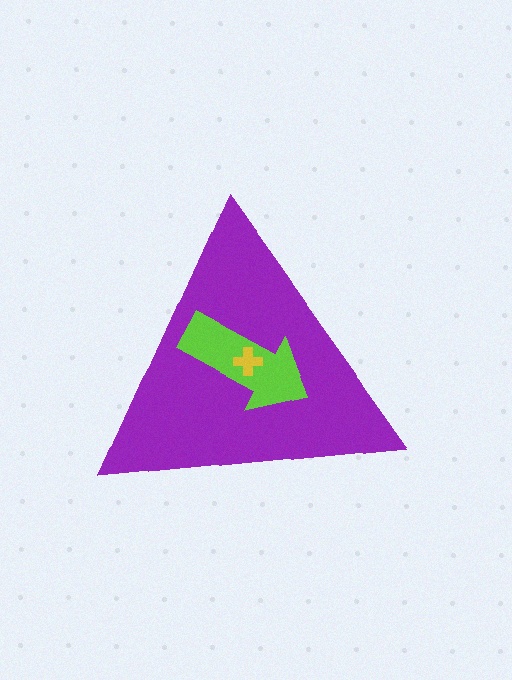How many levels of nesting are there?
3.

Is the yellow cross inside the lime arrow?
Yes.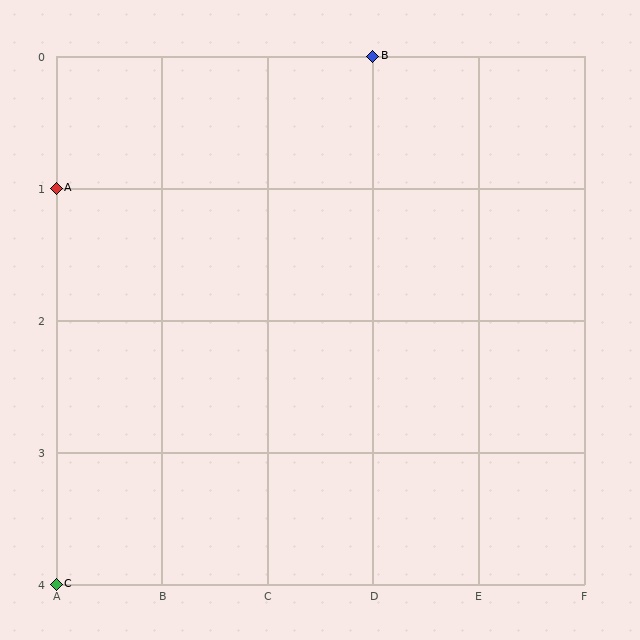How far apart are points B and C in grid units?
Points B and C are 3 columns and 4 rows apart (about 5.0 grid units diagonally).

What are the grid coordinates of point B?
Point B is at grid coordinates (D, 0).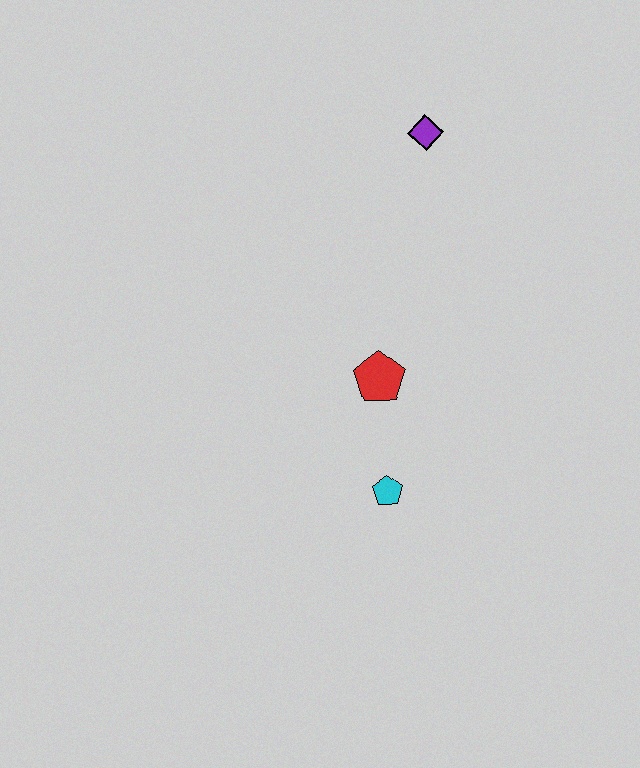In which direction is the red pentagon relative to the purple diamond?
The red pentagon is below the purple diamond.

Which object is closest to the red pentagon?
The cyan pentagon is closest to the red pentagon.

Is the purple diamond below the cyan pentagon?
No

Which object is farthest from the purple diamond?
The cyan pentagon is farthest from the purple diamond.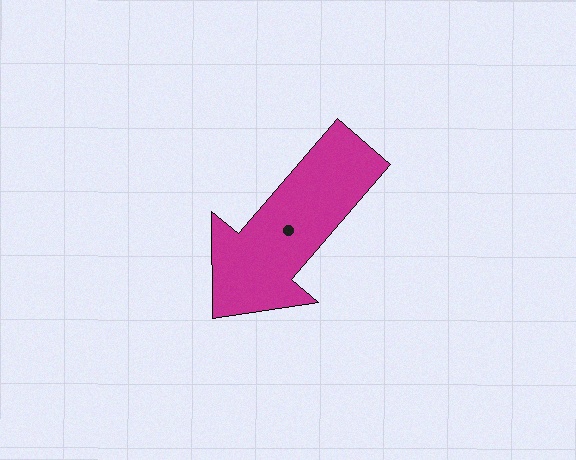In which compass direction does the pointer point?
Southwest.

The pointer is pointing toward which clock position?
Roughly 7 o'clock.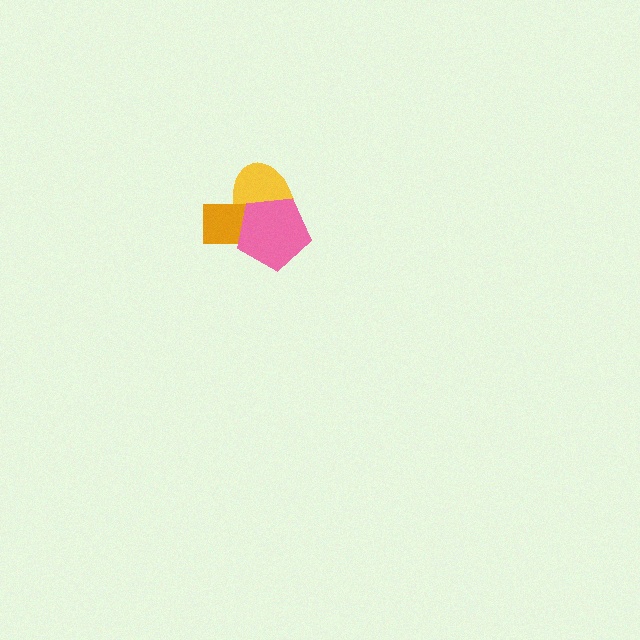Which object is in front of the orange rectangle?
The pink pentagon is in front of the orange rectangle.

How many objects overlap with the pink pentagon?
2 objects overlap with the pink pentagon.